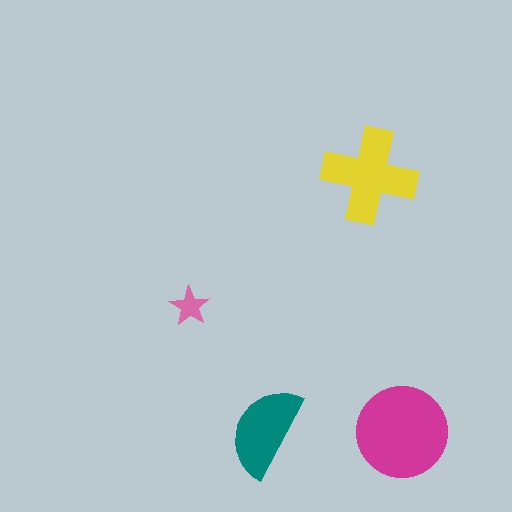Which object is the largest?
The magenta circle.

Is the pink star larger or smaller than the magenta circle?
Smaller.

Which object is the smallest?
The pink star.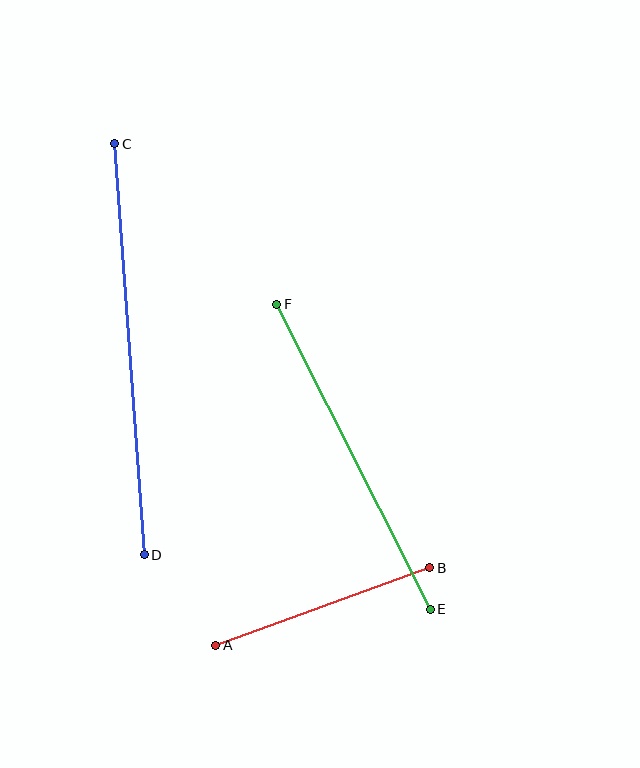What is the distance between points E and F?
The distance is approximately 341 pixels.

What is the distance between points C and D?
The distance is approximately 412 pixels.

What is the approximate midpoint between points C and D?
The midpoint is at approximately (130, 349) pixels.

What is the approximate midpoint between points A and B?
The midpoint is at approximately (323, 606) pixels.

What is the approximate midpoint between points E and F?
The midpoint is at approximately (353, 457) pixels.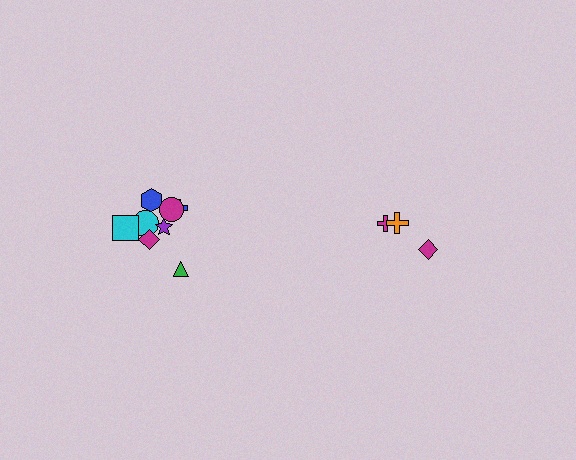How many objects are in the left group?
There are 8 objects.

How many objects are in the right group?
There are 3 objects.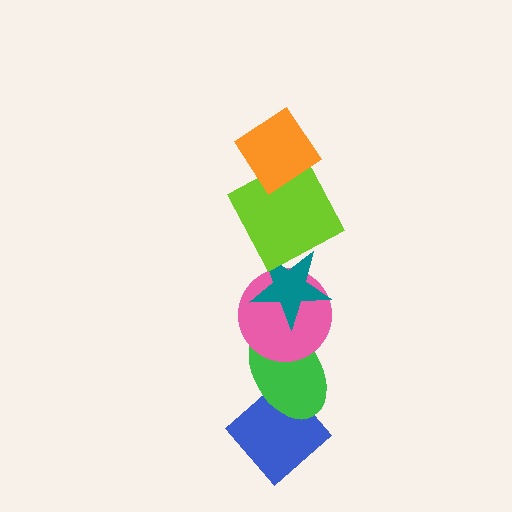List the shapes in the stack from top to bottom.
From top to bottom: the orange diamond, the lime square, the teal star, the pink circle, the green ellipse, the blue diamond.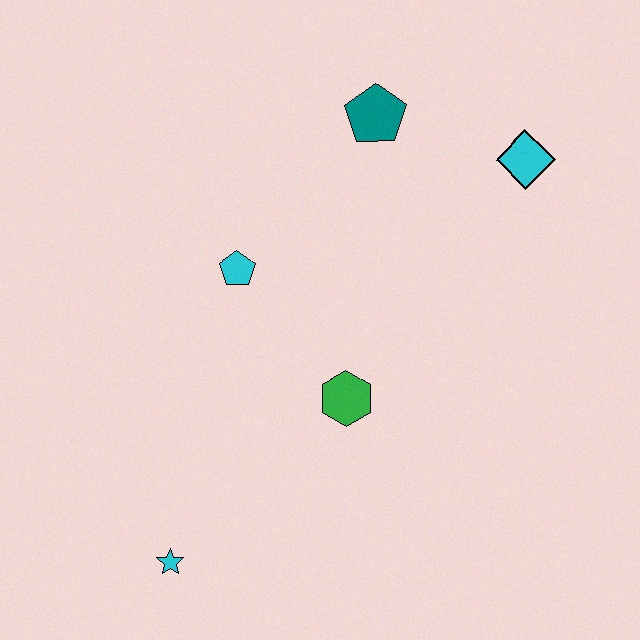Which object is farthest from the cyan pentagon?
The cyan diamond is farthest from the cyan pentagon.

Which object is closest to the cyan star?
The green hexagon is closest to the cyan star.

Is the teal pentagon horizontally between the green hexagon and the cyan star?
No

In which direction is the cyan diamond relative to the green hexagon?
The cyan diamond is above the green hexagon.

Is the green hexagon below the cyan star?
No